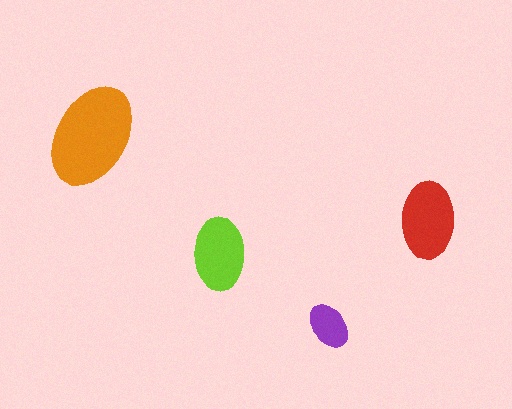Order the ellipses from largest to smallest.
the orange one, the red one, the lime one, the purple one.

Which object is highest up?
The orange ellipse is topmost.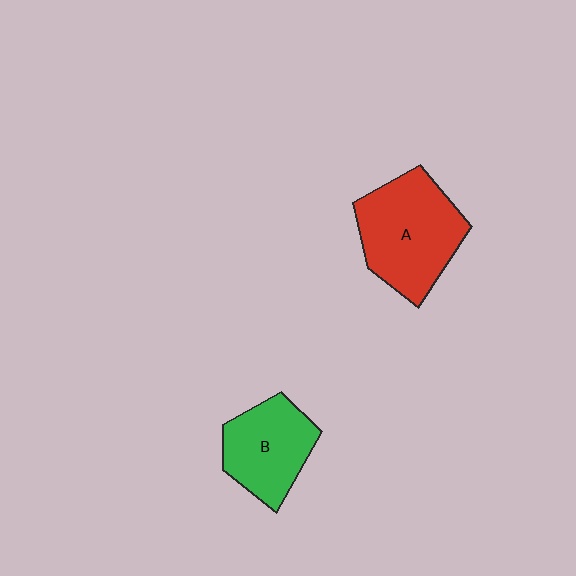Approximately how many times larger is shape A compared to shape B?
Approximately 1.4 times.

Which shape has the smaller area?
Shape B (green).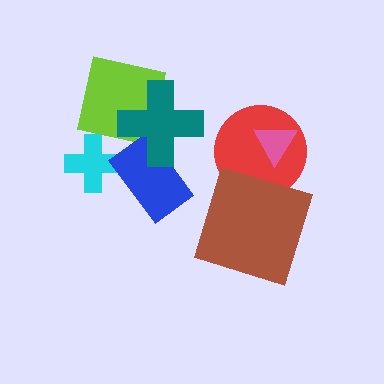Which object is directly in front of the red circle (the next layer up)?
The pink triangle is directly in front of the red circle.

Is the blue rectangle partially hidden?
Yes, it is partially covered by another shape.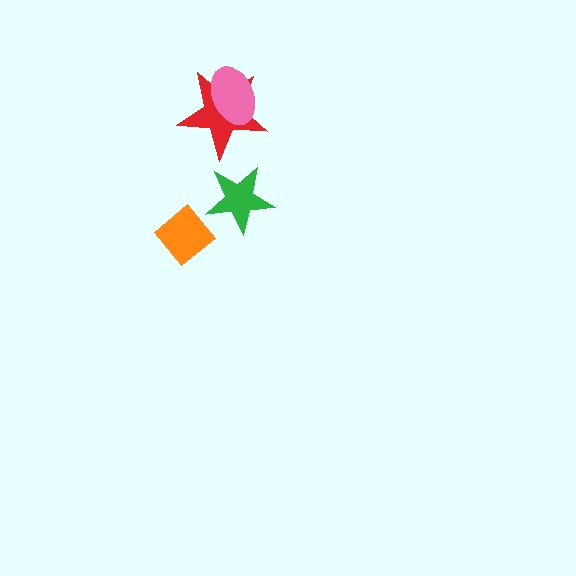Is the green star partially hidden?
No, no other shape covers it.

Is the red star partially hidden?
Yes, it is partially covered by another shape.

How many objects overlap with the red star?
1 object overlaps with the red star.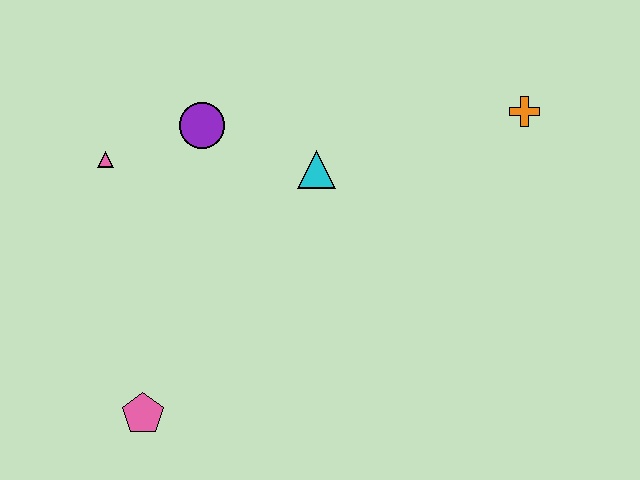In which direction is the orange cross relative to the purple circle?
The orange cross is to the right of the purple circle.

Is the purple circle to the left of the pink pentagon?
No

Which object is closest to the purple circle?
The pink triangle is closest to the purple circle.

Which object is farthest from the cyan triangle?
The pink pentagon is farthest from the cyan triangle.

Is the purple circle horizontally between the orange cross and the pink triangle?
Yes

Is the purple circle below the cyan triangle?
No